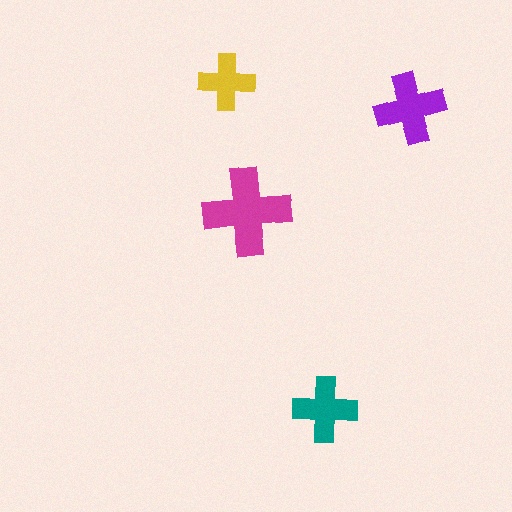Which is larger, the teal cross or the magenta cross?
The magenta one.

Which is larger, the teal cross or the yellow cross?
The teal one.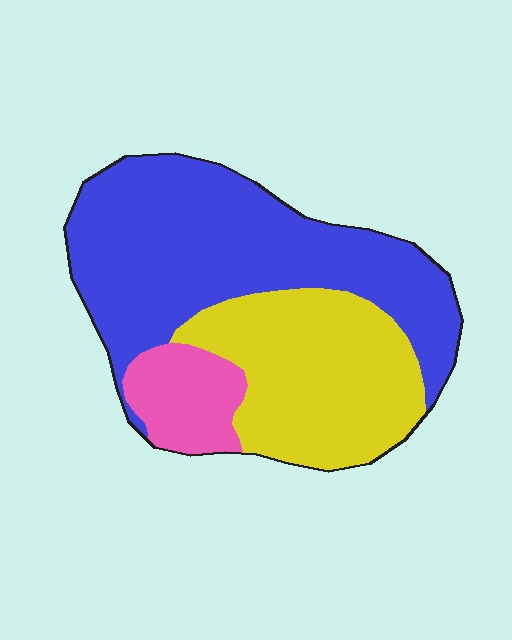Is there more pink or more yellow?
Yellow.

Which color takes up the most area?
Blue, at roughly 55%.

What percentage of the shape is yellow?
Yellow takes up between a third and a half of the shape.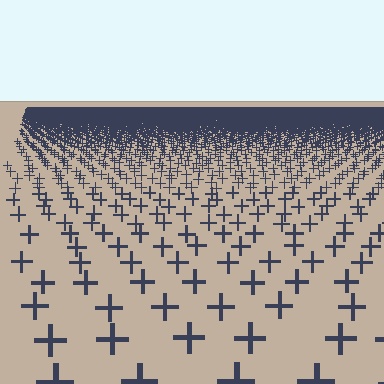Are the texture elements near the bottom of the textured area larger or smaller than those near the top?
Larger. Near the bottom, elements are closer to the viewer and appear at a bigger on-screen size.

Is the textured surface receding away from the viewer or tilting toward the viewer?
The surface is receding away from the viewer. Texture elements get smaller and denser toward the top.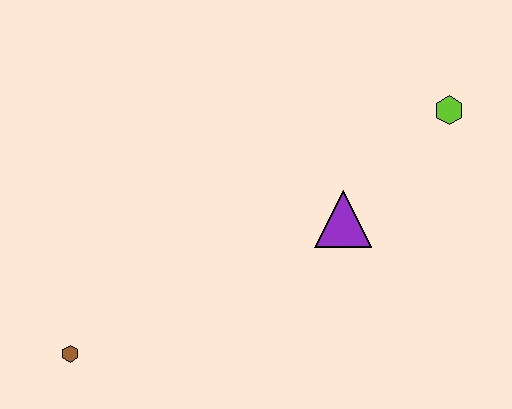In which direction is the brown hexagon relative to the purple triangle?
The brown hexagon is to the left of the purple triangle.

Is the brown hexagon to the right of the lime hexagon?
No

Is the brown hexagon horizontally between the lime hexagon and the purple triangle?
No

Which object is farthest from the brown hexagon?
The lime hexagon is farthest from the brown hexagon.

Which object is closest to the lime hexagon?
The purple triangle is closest to the lime hexagon.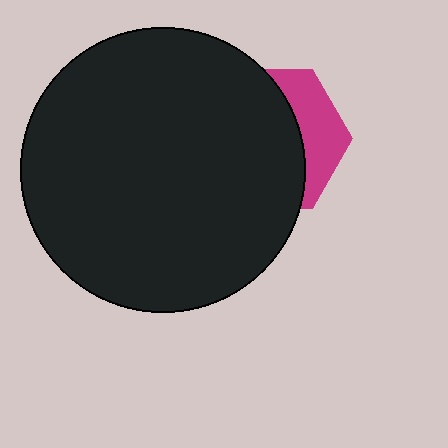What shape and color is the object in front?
The object in front is a black circle.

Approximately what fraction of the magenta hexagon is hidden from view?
Roughly 70% of the magenta hexagon is hidden behind the black circle.